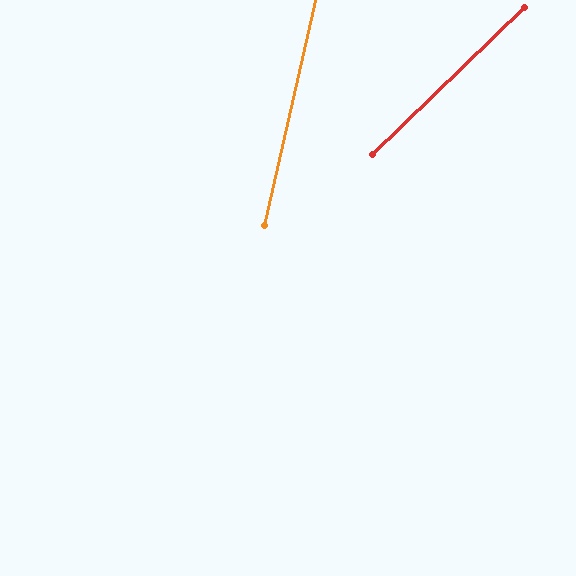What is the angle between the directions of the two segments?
Approximately 33 degrees.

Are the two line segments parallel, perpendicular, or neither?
Neither parallel nor perpendicular — they differ by about 33°.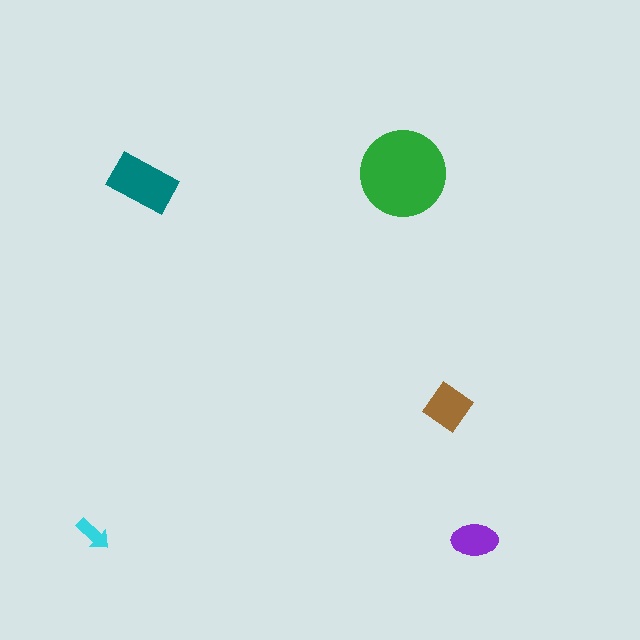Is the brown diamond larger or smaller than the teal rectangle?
Smaller.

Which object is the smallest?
The cyan arrow.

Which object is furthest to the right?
The purple ellipse is rightmost.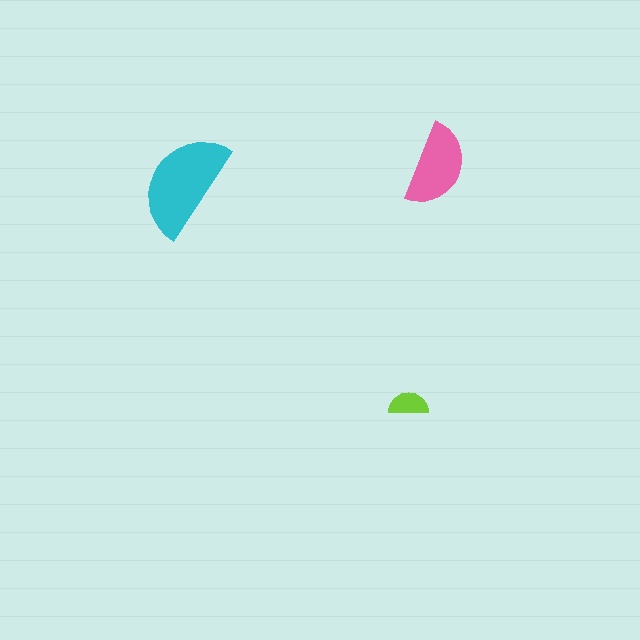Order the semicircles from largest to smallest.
the cyan one, the pink one, the lime one.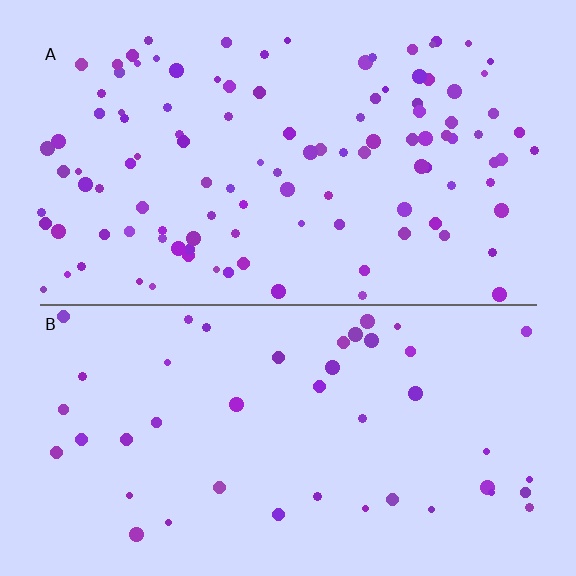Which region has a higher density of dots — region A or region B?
A (the top).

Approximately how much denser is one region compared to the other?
Approximately 2.5× — region A over region B.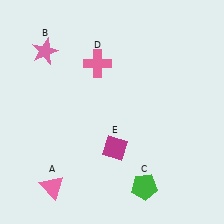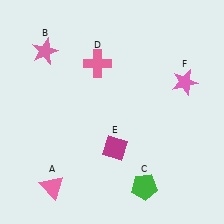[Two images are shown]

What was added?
A pink star (F) was added in Image 2.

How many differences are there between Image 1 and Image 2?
There is 1 difference between the two images.